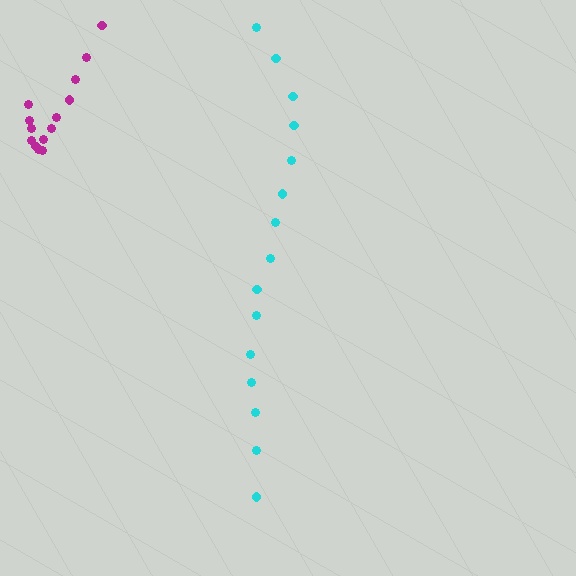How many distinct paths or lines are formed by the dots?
There are 2 distinct paths.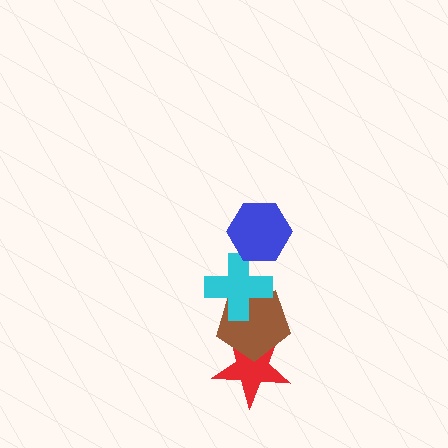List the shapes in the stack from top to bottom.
From top to bottom: the blue hexagon, the cyan cross, the brown pentagon, the red star.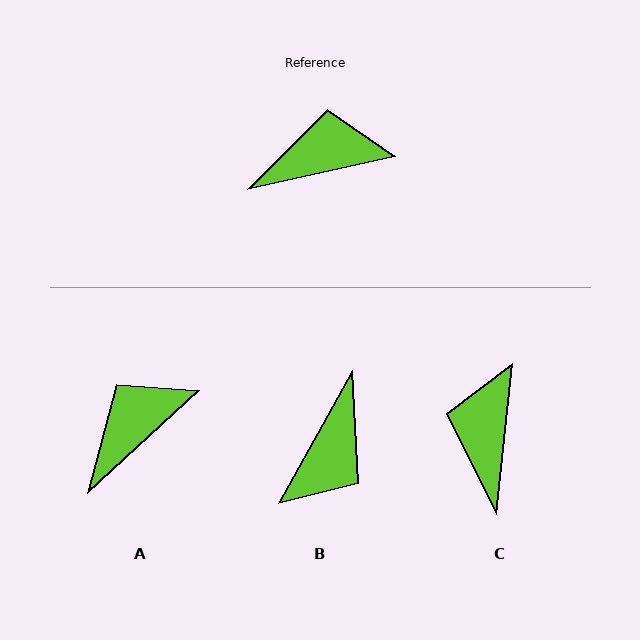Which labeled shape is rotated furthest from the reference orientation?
B, about 132 degrees away.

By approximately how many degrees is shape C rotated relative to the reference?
Approximately 72 degrees counter-clockwise.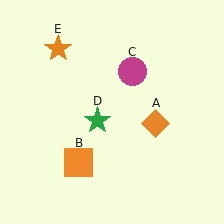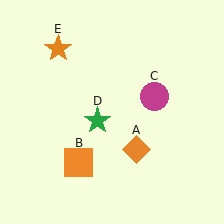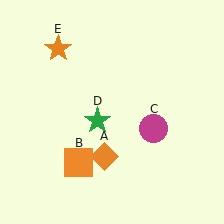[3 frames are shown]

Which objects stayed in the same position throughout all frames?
Orange square (object B) and green star (object D) and orange star (object E) remained stationary.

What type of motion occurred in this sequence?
The orange diamond (object A), magenta circle (object C) rotated clockwise around the center of the scene.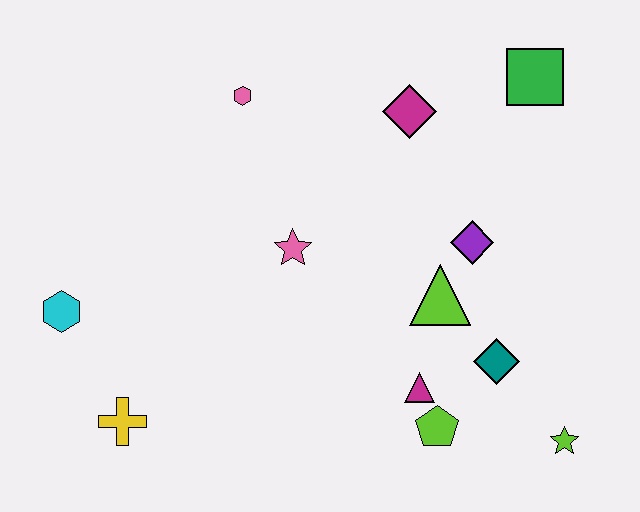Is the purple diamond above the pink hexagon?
No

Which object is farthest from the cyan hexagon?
The green square is farthest from the cyan hexagon.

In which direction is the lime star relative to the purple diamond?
The lime star is below the purple diamond.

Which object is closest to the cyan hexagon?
The yellow cross is closest to the cyan hexagon.